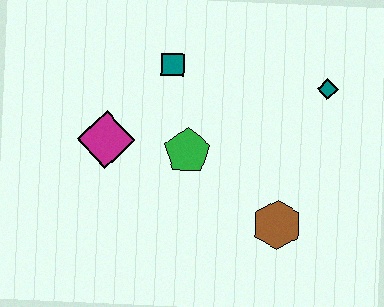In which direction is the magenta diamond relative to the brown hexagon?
The magenta diamond is to the left of the brown hexagon.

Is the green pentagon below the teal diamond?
Yes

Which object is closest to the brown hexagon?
The green pentagon is closest to the brown hexagon.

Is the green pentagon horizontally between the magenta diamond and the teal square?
No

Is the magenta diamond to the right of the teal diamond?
No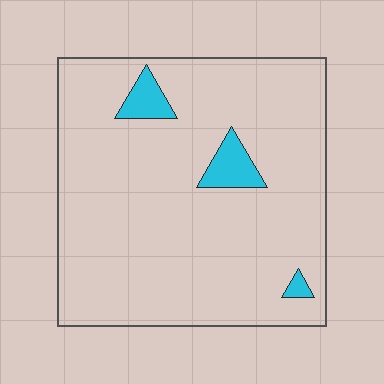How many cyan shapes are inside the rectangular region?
3.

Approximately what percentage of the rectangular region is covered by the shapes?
Approximately 5%.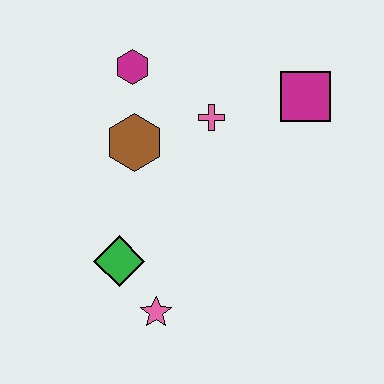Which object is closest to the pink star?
The green diamond is closest to the pink star.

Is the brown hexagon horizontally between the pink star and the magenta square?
No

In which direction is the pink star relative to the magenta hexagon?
The pink star is below the magenta hexagon.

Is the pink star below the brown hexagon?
Yes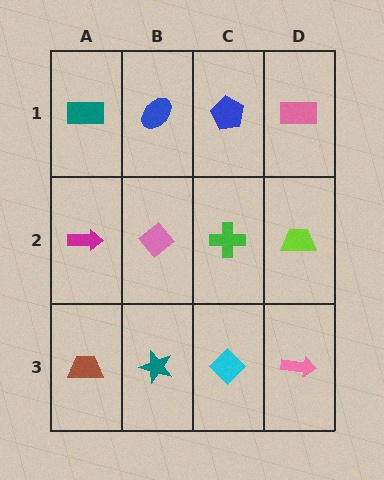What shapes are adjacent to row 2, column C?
A blue pentagon (row 1, column C), a cyan diamond (row 3, column C), a pink diamond (row 2, column B), a lime trapezoid (row 2, column D).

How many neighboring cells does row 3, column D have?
2.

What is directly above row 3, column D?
A lime trapezoid.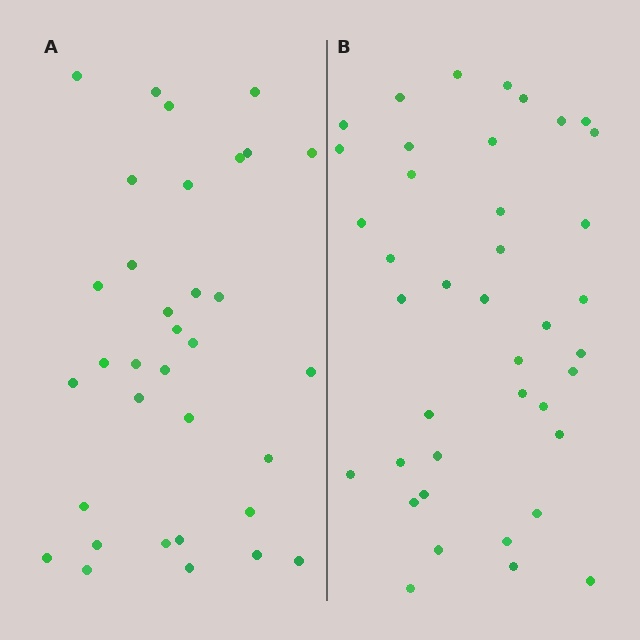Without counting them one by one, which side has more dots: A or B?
Region B (the right region) has more dots.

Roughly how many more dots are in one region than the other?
Region B has about 6 more dots than region A.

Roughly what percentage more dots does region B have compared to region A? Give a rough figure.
About 20% more.